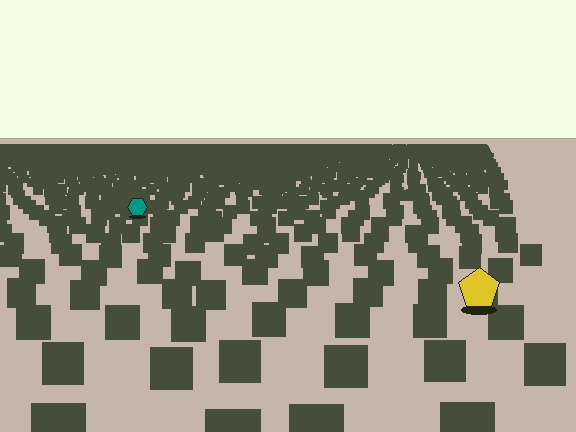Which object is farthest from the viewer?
The teal hexagon is farthest from the viewer. It appears smaller and the ground texture around it is denser.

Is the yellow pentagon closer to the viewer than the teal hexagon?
Yes. The yellow pentagon is closer — you can tell from the texture gradient: the ground texture is coarser near it.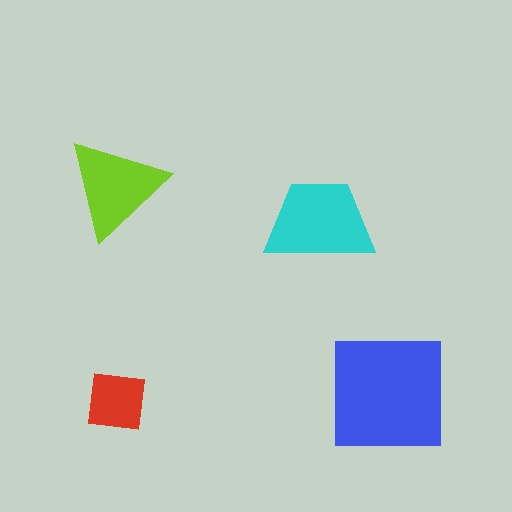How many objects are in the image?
There are 4 objects in the image.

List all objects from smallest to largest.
The red square, the lime triangle, the cyan trapezoid, the blue square.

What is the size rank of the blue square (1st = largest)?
1st.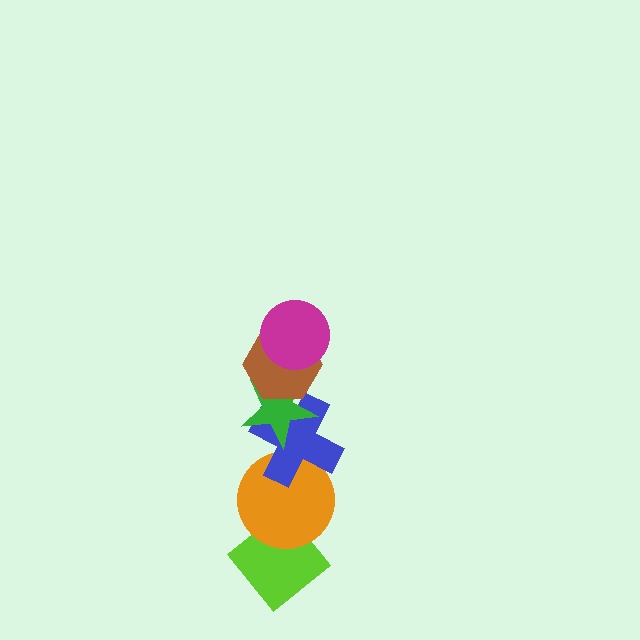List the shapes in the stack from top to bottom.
From top to bottom: the magenta circle, the brown hexagon, the green star, the blue cross, the orange circle, the lime diamond.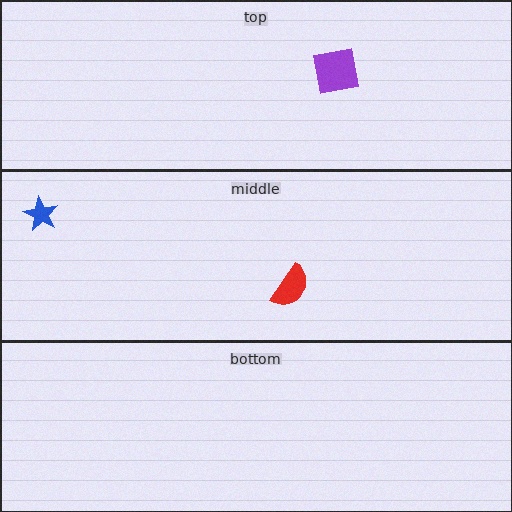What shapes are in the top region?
The purple square.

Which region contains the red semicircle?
The middle region.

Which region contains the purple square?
The top region.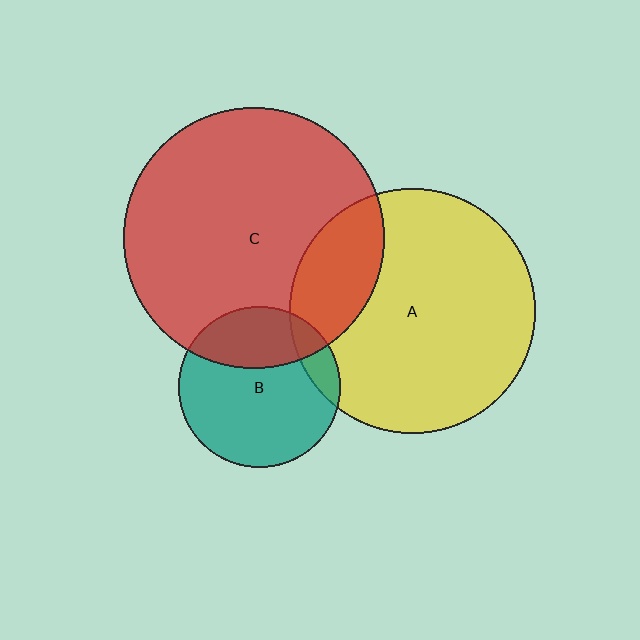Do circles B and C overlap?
Yes.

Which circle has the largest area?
Circle C (red).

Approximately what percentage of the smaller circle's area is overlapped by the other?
Approximately 30%.